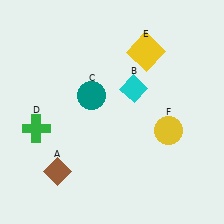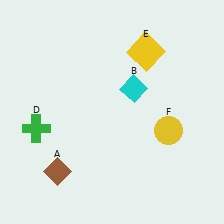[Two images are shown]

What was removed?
The teal circle (C) was removed in Image 2.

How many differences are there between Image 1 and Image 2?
There is 1 difference between the two images.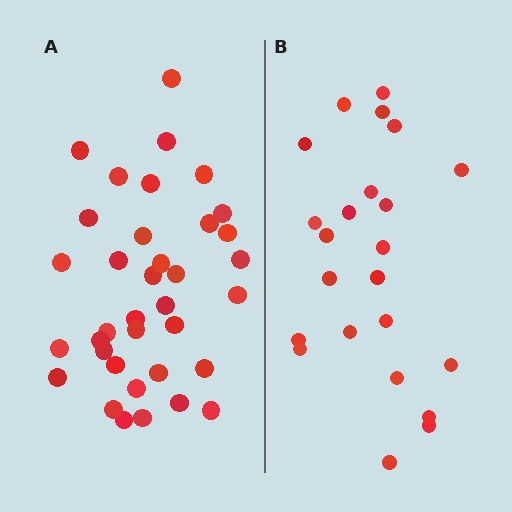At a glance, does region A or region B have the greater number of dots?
Region A (the left region) has more dots.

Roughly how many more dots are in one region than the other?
Region A has approximately 15 more dots than region B.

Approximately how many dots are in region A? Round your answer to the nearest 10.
About 40 dots. (The exact count is 36, which rounds to 40.)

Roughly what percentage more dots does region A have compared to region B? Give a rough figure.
About 55% more.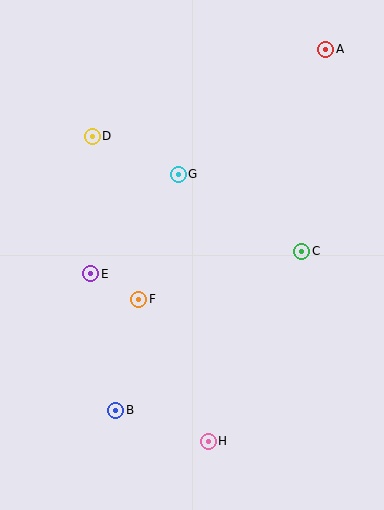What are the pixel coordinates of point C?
Point C is at (302, 251).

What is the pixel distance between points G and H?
The distance between G and H is 269 pixels.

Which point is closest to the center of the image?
Point F at (139, 299) is closest to the center.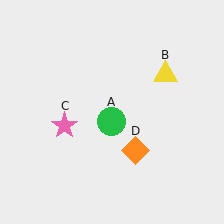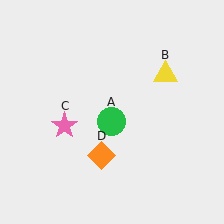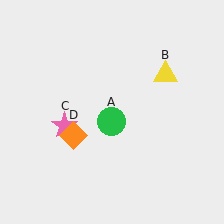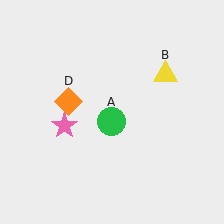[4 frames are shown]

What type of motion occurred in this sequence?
The orange diamond (object D) rotated clockwise around the center of the scene.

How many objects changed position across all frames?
1 object changed position: orange diamond (object D).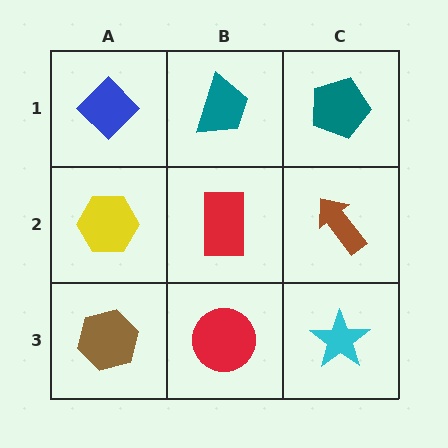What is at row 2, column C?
A brown arrow.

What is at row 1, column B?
A teal trapezoid.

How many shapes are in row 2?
3 shapes.